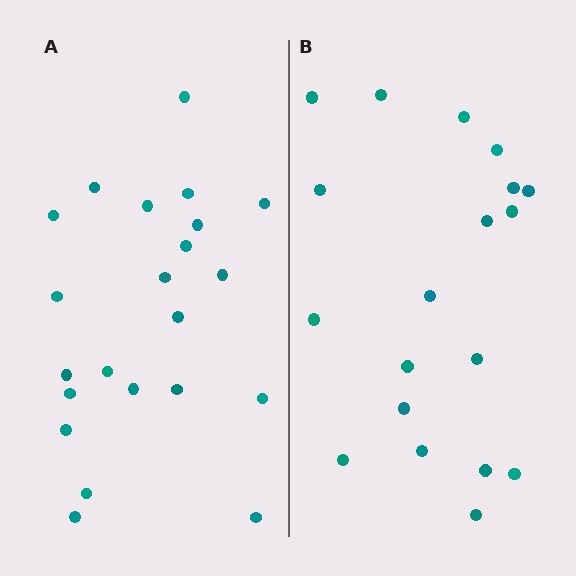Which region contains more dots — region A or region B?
Region A (the left region) has more dots.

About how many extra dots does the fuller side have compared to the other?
Region A has just a few more — roughly 2 or 3 more dots than region B.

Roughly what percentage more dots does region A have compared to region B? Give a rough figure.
About 15% more.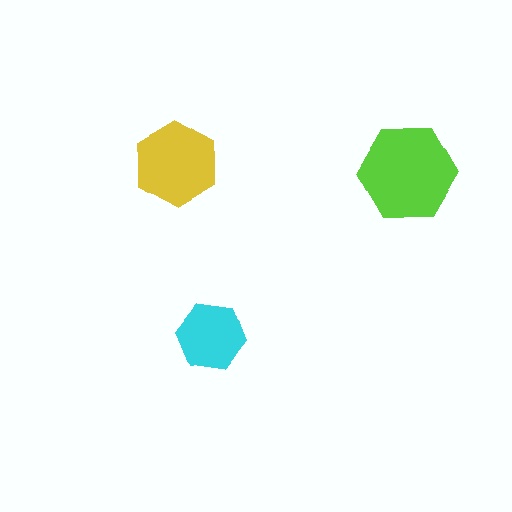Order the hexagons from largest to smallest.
the lime one, the yellow one, the cyan one.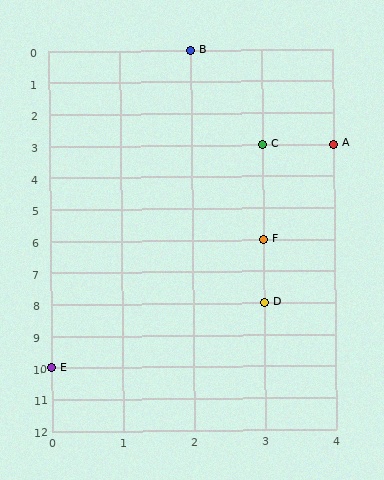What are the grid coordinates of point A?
Point A is at grid coordinates (4, 3).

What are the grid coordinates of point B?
Point B is at grid coordinates (2, 0).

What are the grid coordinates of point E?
Point E is at grid coordinates (0, 10).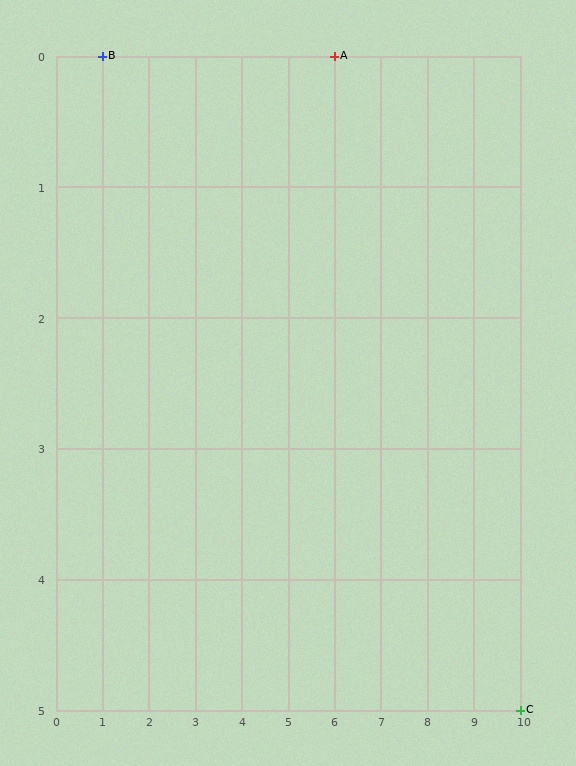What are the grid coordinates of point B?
Point B is at grid coordinates (1, 0).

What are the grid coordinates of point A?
Point A is at grid coordinates (6, 0).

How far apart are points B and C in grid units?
Points B and C are 9 columns and 5 rows apart (about 10.3 grid units diagonally).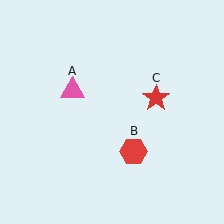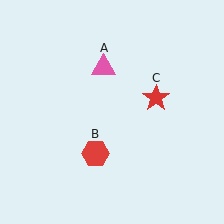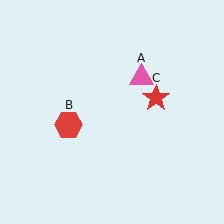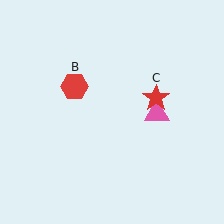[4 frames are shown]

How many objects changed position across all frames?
2 objects changed position: pink triangle (object A), red hexagon (object B).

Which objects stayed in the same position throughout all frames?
Red star (object C) remained stationary.